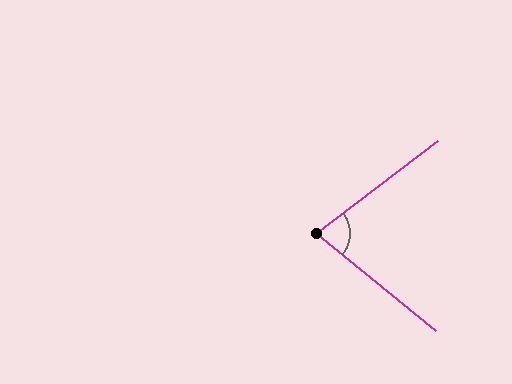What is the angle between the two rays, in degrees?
Approximately 77 degrees.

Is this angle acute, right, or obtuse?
It is acute.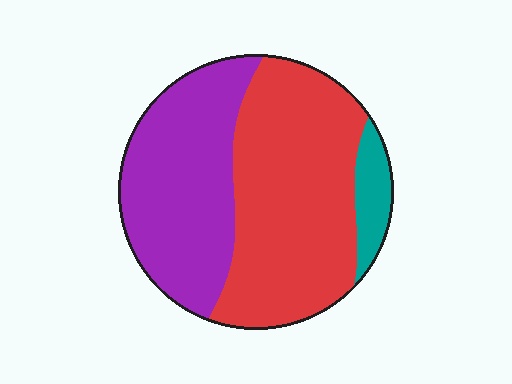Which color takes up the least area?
Teal, at roughly 10%.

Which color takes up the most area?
Red, at roughly 50%.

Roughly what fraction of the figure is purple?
Purple takes up about two fifths (2/5) of the figure.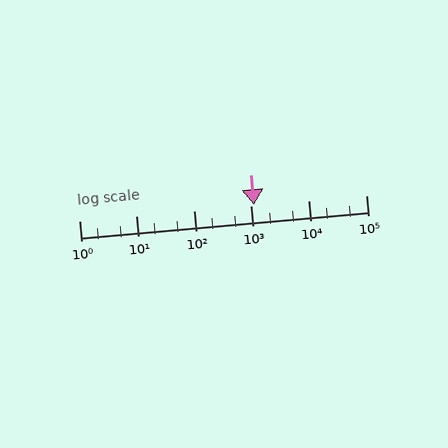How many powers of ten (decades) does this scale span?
The scale spans 5 decades, from 1 to 100000.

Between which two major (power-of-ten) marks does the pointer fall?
The pointer is between 1000 and 10000.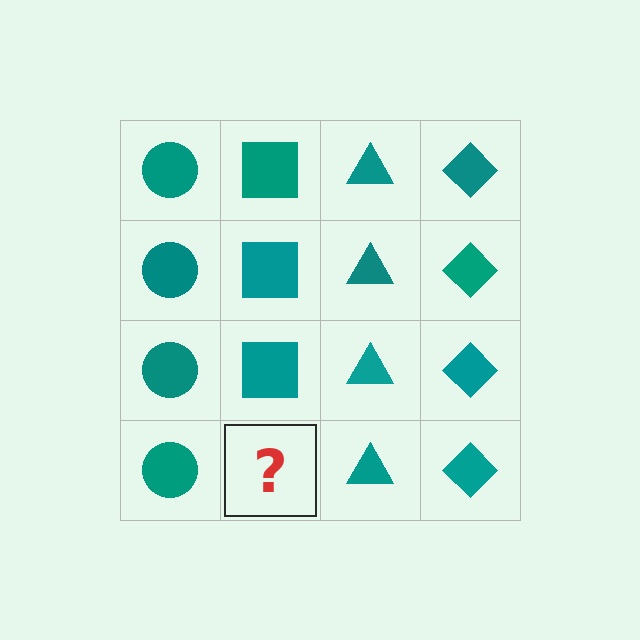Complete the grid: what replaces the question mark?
The question mark should be replaced with a teal square.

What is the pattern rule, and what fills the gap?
The rule is that each column has a consistent shape. The gap should be filled with a teal square.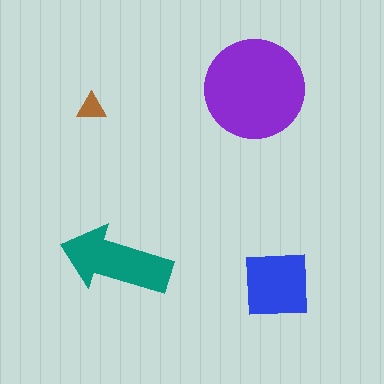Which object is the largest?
The purple circle.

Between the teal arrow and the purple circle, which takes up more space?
The purple circle.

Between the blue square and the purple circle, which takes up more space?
The purple circle.